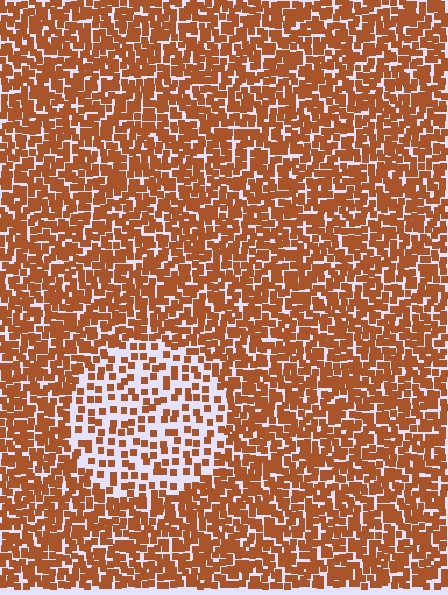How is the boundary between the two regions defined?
The boundary is defined by a change in element density (approximately 2.3x ratio). All elements are the same color, size, and shape.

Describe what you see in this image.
The image contains small brown elements arranged at two different densities. A circle-shaped region is visible where the elements are less densely packed than the surrounding area.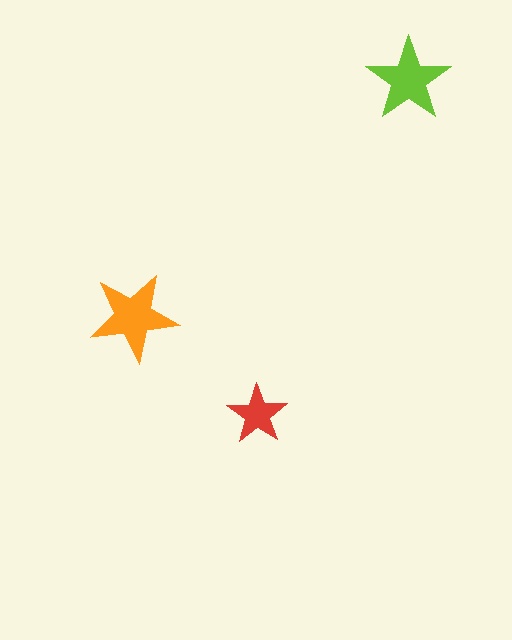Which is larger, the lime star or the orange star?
The orange one.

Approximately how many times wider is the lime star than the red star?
About 1.5 times wider.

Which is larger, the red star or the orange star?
The orange one.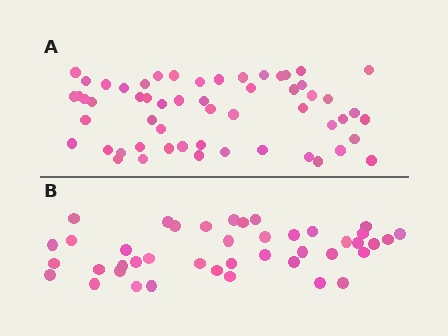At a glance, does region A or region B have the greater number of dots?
Region A (the top region) has more dots.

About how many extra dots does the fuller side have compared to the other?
Region A has approximately 15 more dots than region B.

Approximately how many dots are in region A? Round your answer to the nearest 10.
About 60 dots. (The exact count is 56, which rounds to 60.)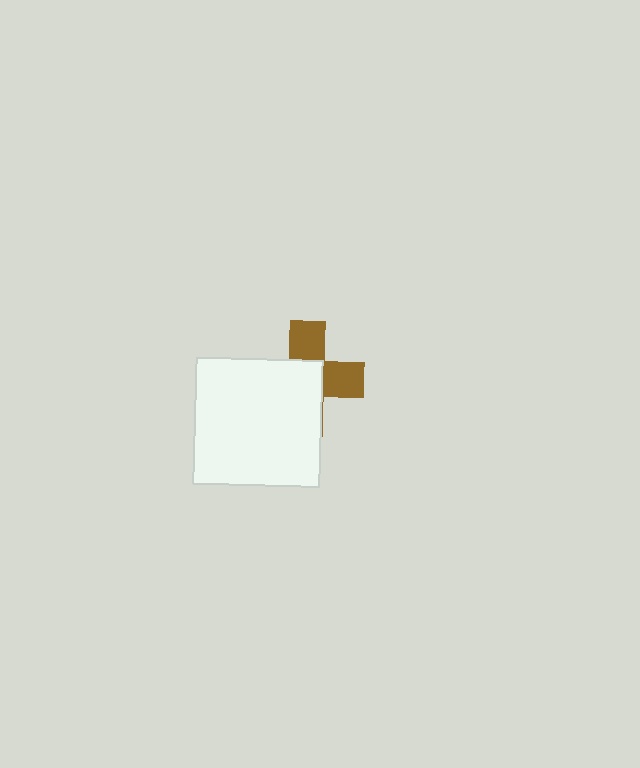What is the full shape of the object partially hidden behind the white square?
The partially hidden object is a brown cross.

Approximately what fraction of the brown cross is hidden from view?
Roughly 60% of the brown cross is hidden behind the white square.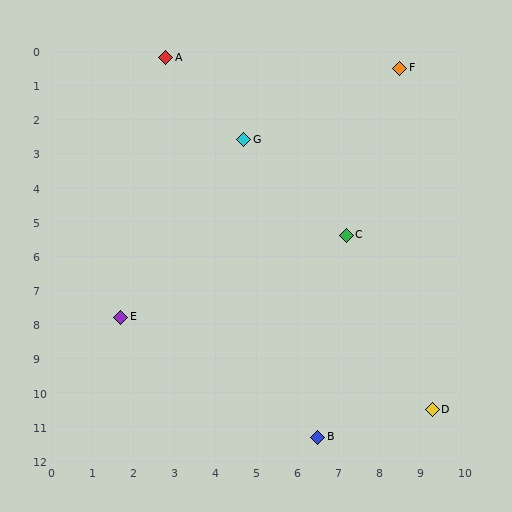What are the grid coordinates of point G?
Point G is at approximately (4.7, 2.6).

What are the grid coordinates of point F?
Point F is at approximately (8.5, 0.5).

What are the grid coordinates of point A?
Point A is at approximately (2.8, 0.2).